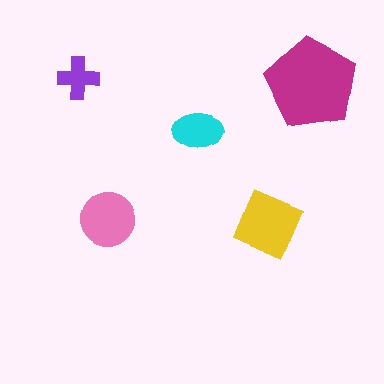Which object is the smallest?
The purple cross.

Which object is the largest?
The magenta pentagon.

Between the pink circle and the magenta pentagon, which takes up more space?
The magenta pentagon.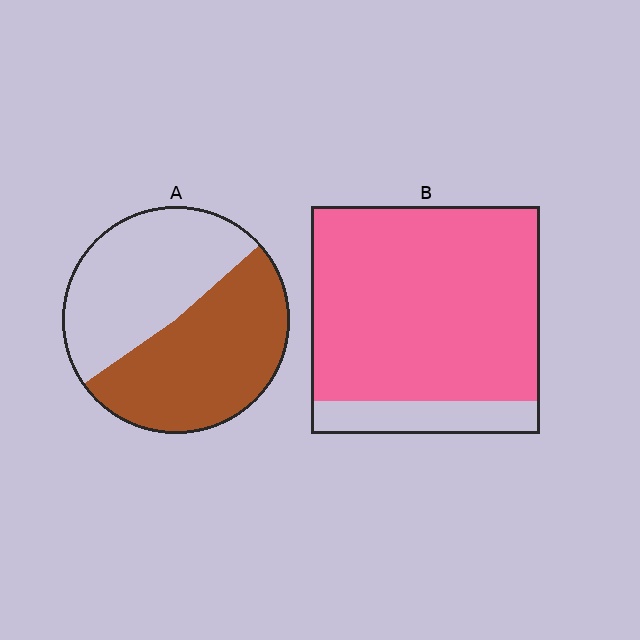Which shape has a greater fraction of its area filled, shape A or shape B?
Shape B.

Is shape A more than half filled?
Roughly half.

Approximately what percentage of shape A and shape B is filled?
A is approximately 50% and B is approximately 85%.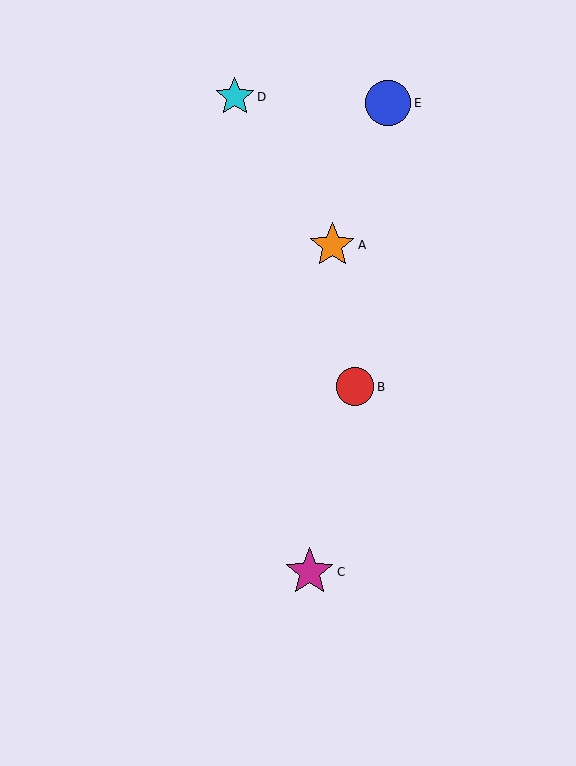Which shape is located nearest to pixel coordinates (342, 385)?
The red circle (labeled B) at (355, 387) is nearest to that location.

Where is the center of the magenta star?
The center of the magenta star is at (310, 572).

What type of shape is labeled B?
Shape B is a red circle.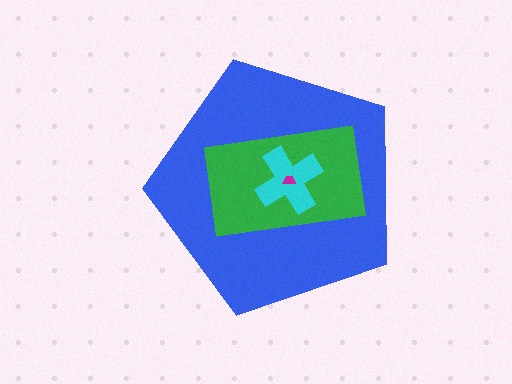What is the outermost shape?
The blue pentagon.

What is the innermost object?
The magenta trapezoid.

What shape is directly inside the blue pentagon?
The green rectangle.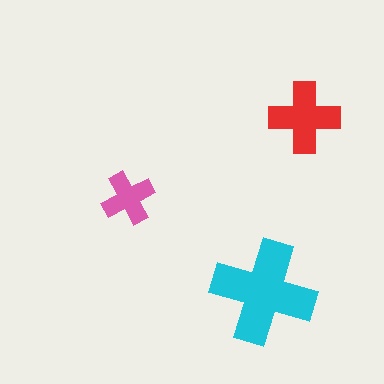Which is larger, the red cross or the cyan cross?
The cyan one.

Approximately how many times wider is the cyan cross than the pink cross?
About 2 times wider.